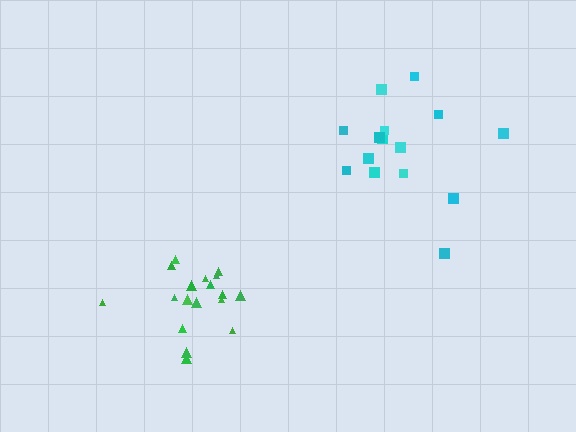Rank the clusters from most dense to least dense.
green, cyan.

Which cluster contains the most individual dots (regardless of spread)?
Green (18).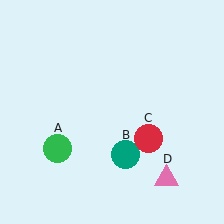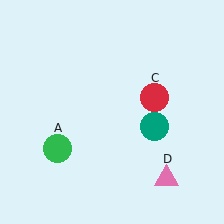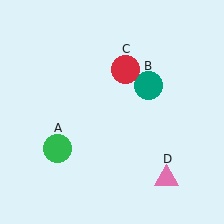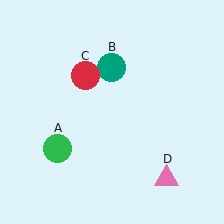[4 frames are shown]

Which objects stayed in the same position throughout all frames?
Green circle (object A) and pink triangle (object D) remained stationary.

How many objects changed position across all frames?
2 objects changed position: teal circle (object B), red circle (object C).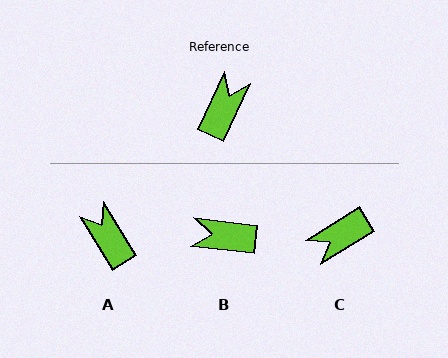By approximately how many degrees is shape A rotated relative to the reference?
Approximately 56 degrees counter-clockwise.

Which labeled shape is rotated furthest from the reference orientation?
C, about 146 degrees away.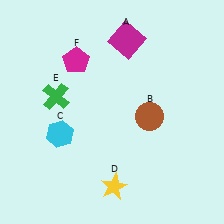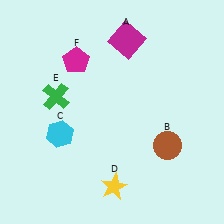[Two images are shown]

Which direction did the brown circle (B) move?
The brown circle (B) moved down.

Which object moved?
The brown circle (B) moved down.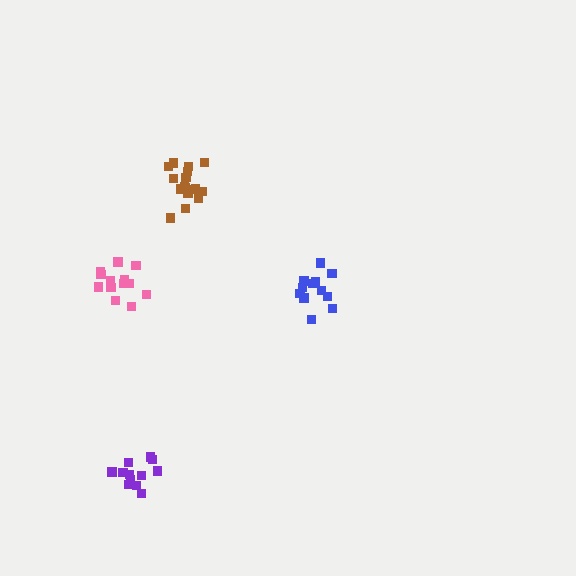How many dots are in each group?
Group 1: 17 dots, Group 2: 12 dots, Group 3: 13 dots, Group 4: 12 dots (54 total).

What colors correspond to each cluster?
The clusters are colored: brown, purple, pink, blue.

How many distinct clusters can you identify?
There are 4 distinct clusters.